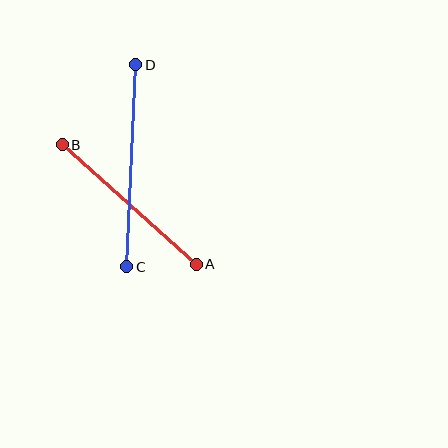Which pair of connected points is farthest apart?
Points C and D are farthest apart.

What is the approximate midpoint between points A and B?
The midpoint is at approximately (129, 205) pixels.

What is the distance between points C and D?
The distance is approximately 202 pixels.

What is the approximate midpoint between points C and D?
The midpoint is at approximately (131, 166) pixels.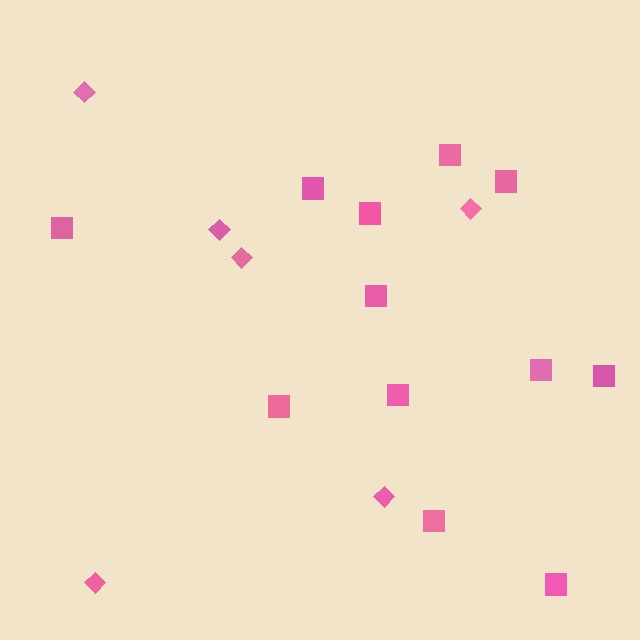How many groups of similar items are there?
There are 2 groups: one group of squares (12) and one group of diamonds (6).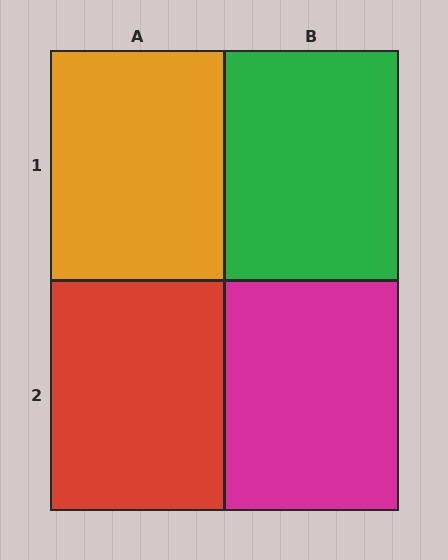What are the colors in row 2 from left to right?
Red, magenta.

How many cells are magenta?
1 cell is magenta.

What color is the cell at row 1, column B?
Green.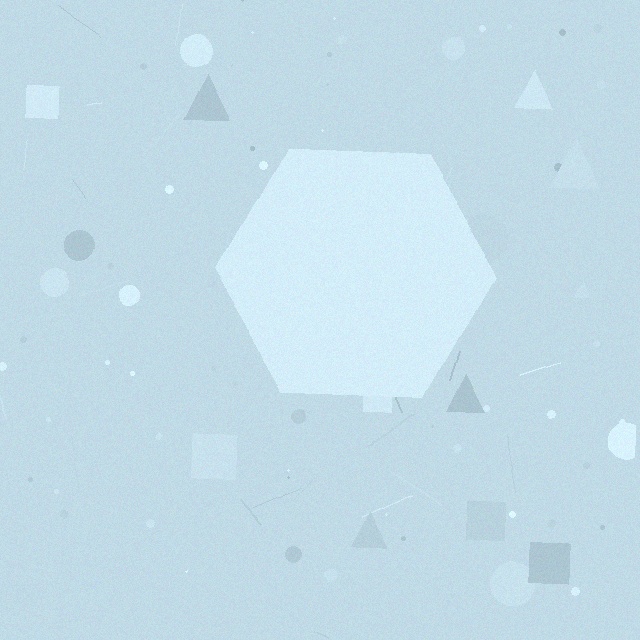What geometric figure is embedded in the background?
A hexagon is embedded in the background.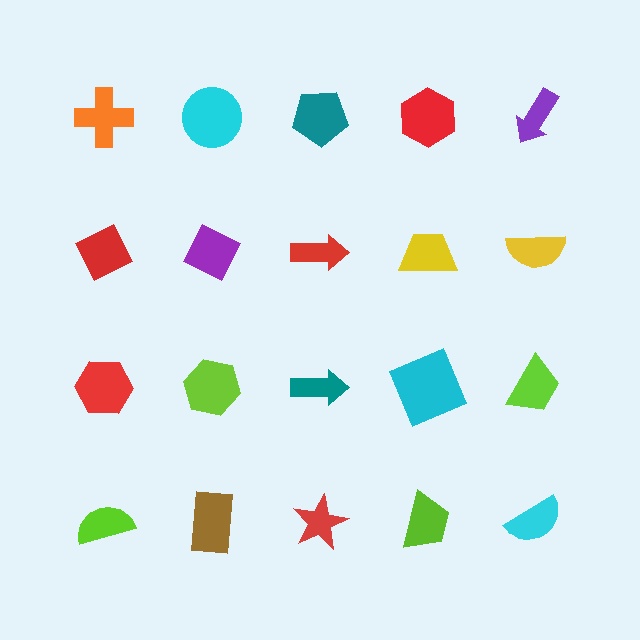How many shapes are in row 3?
5 shapes.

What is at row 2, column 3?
A red arrow.